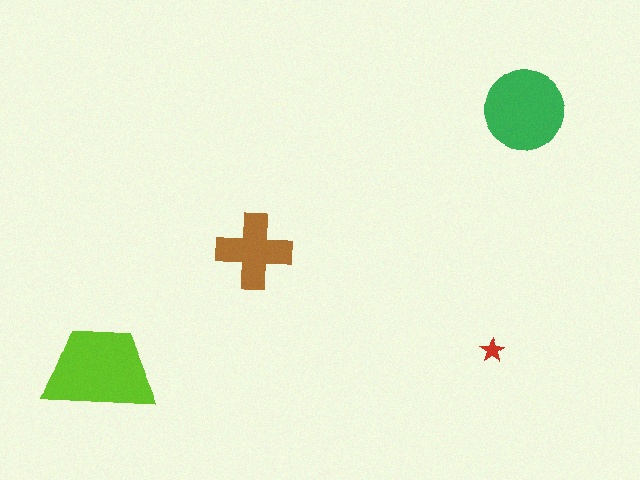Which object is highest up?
The green circle is topmost.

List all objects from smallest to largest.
The red star, the brown cross, the green circle, the lime trapezoid.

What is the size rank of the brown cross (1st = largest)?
3rd.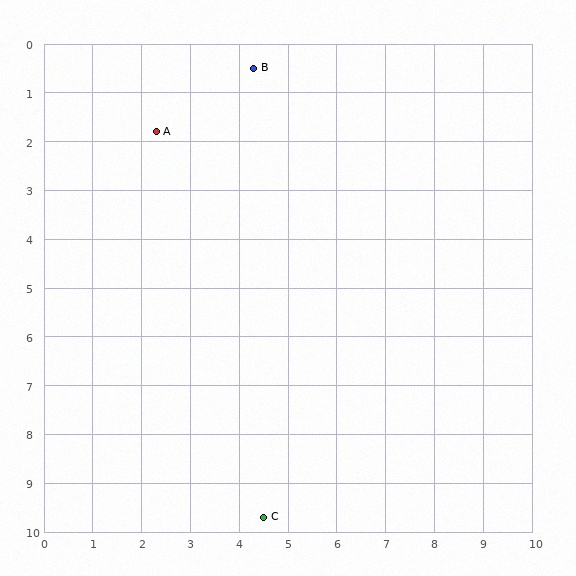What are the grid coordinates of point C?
Point C is at approximately (4.5, 9.7).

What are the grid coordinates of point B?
Point B is at approximately (4.3, 0.5).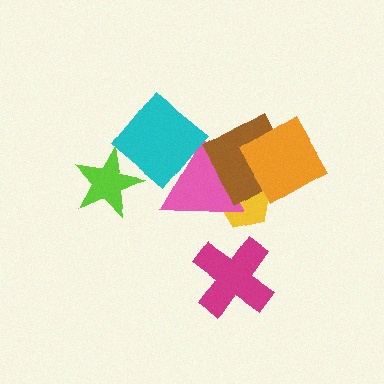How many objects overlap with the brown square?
3 objects overlap with the brown square.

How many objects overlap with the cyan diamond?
2 objects overlap with the cyan diamond.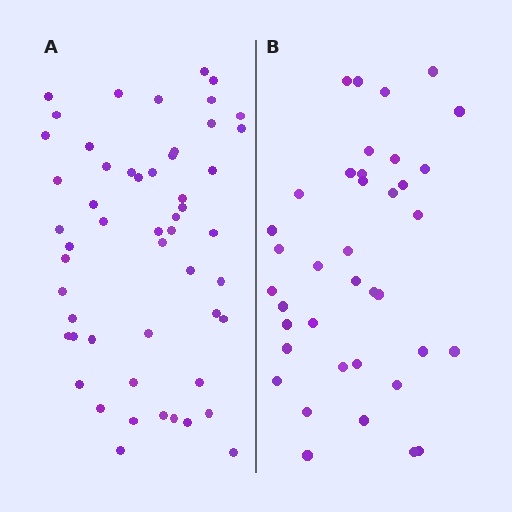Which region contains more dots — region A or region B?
Region A (the left region) has more dots.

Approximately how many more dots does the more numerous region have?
Region A has approximately 15 more dots than region B.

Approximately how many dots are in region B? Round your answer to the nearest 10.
About 40 dots. (The exact count is 38, which rounds to 40.)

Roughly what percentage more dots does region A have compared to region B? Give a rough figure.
About 40% more.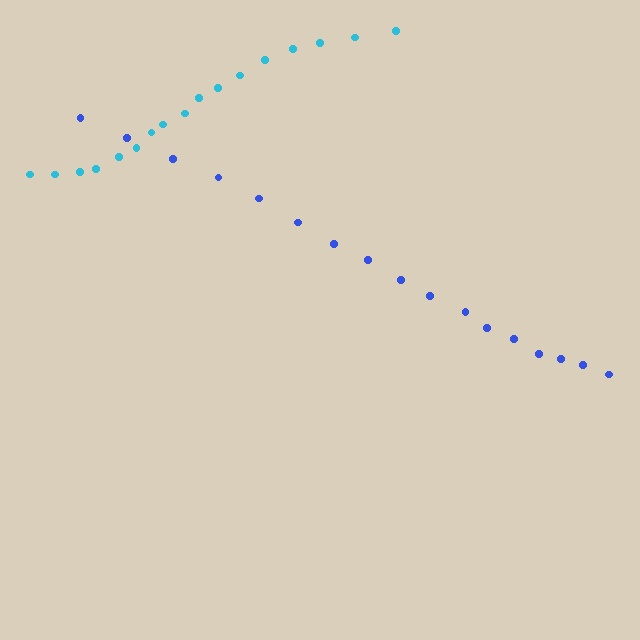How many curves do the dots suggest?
There are 2 distinct paths.